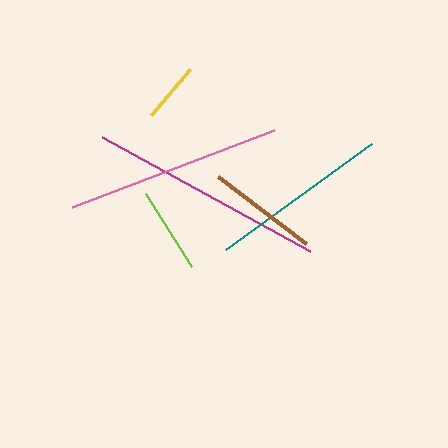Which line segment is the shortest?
The yellow line is the shortest at approximately 61 pixels.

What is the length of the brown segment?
The brown segment is approximately 110 pixels long.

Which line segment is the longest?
The magenta line is the longest at approximately 237 pixels.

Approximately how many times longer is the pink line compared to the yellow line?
The pink line is approximately 3.6 times the length of the yellow line.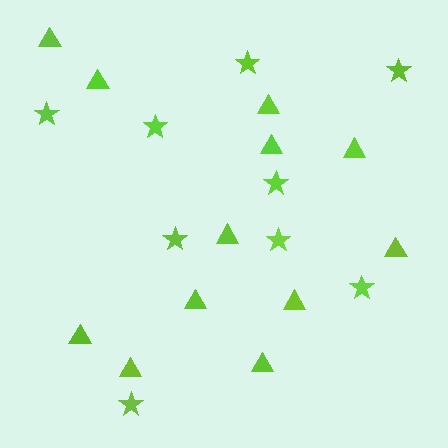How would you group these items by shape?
There are 2 groups: one group of stars (9) and one group of triangles (12).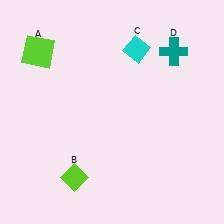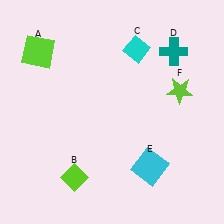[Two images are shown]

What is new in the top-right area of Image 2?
A lime star (F) was added in the top-right area of Image 2.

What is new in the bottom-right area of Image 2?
A cyan square (E) was added in the bottom-right area of Image 2.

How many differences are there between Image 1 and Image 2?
There are 2 differences between the two images.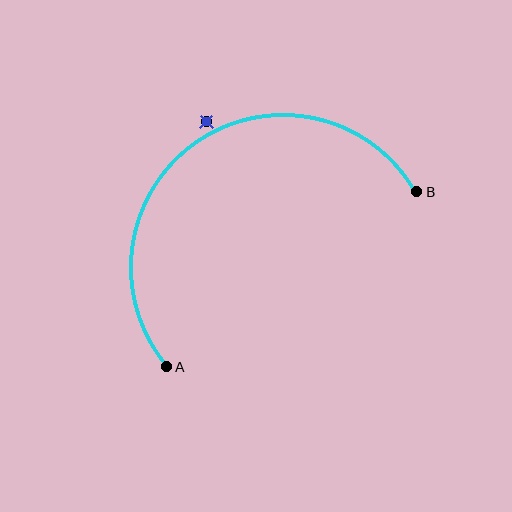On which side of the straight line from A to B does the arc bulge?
The arc bulges above and to the left of the straight line connecting A and B.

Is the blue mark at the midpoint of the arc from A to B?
No — the blue mark does not lie on the arc at all. It sits slightly outside the curve.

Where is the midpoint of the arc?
The arc midpoint is the point on the curve farthest from the straight line joining A and B. It sits above and to the left of that line.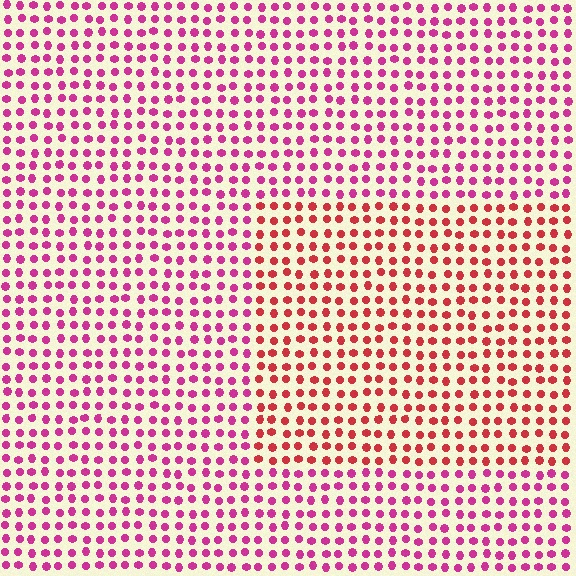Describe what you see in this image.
The image is filled with small magenta elements in a uniform arrangement. A rectangle-shaped region is visible where the elements are tinted to a slightly different hue, forming a subtle color boundary.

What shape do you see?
I see a rectangle.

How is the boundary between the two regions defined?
The boundary is defined purely by a slight shift in hue (about 35 degrees). Spacing, size, and orientation are identical on both sides.